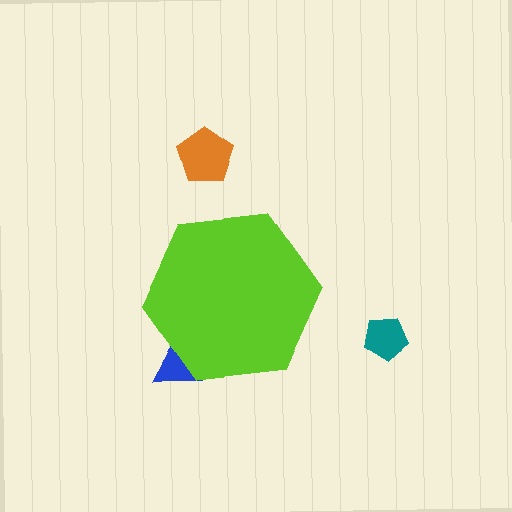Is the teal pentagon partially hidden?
No, the teal pentagon is fully visible.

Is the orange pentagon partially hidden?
No, the orange pentagon is fully visible.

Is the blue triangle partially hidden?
Yes, the blue triangle is partially hidden behind the lime hexagon.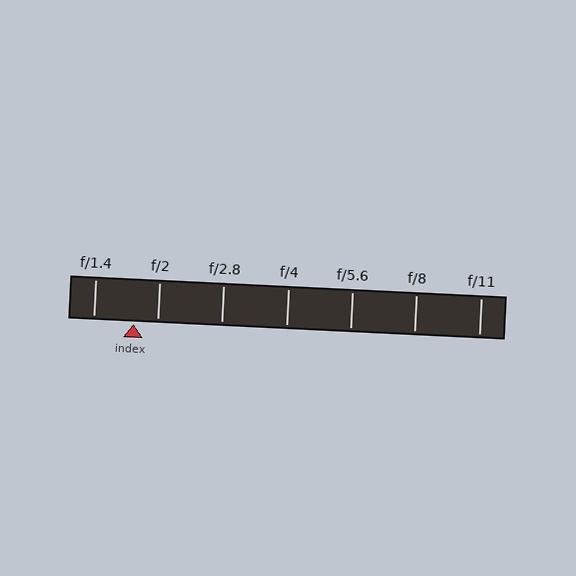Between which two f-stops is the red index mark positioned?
The index mark is between f/1.4 and f/2.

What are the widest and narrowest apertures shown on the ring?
The widest aperture shown is f/1.4 and the narrowest is f/11.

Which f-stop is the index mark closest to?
The index mark is closest to f/2.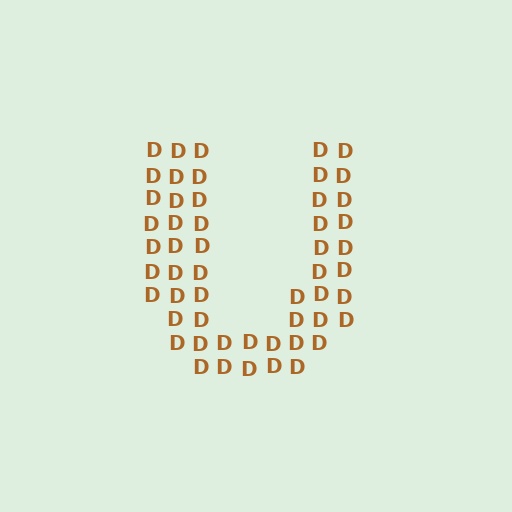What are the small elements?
The small elements are letter D's.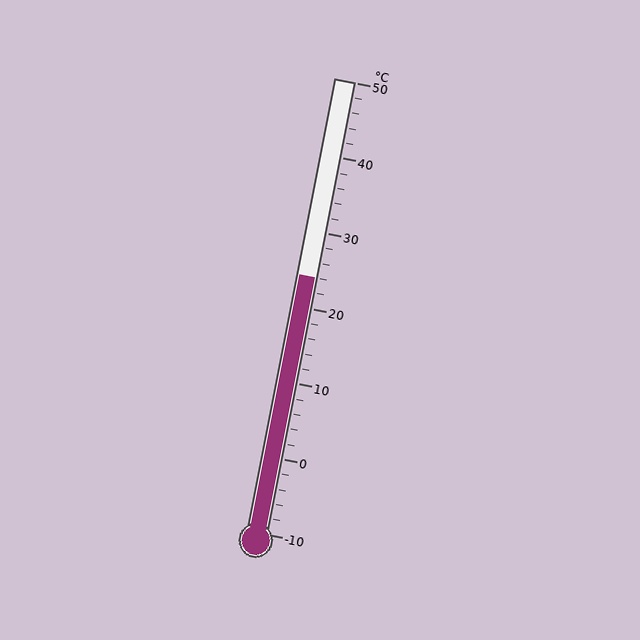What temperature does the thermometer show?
The thermometer shows approximately 24°C.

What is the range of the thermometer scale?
The thermometer scale ranges from -10°C to 50°C.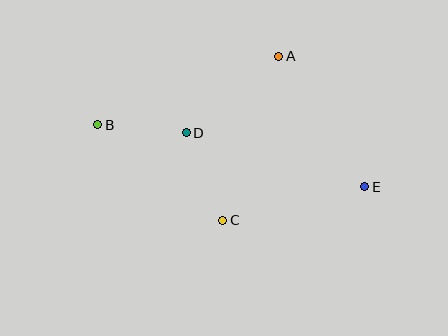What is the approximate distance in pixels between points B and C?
The distance between B and C is approximately 157 pixels.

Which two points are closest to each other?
Points B and D are closest to each other.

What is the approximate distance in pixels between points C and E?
The distance between C and E is approximately 146 pixels.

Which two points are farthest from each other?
Points B and E are farthest from each other.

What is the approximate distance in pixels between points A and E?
The distance between A and E is approximately 156 pixels.